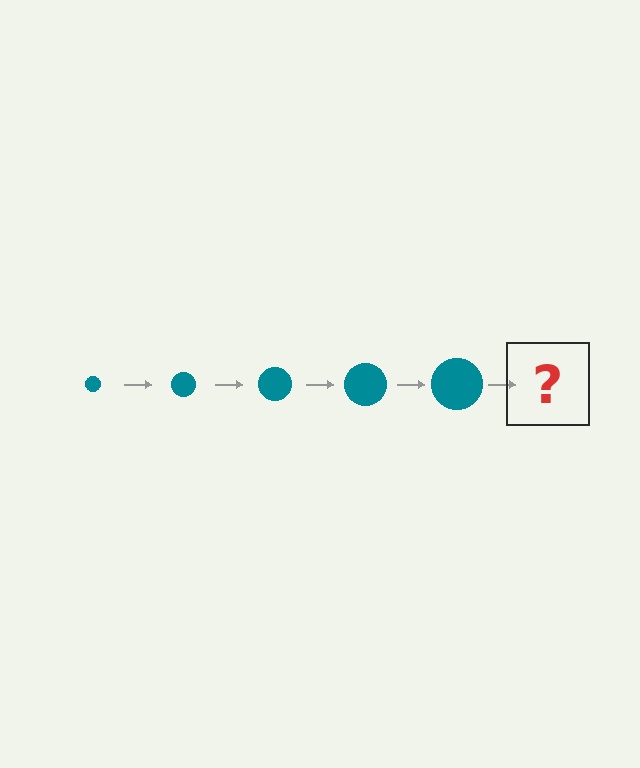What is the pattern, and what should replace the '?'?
The pattern is that the circle gets progressively larger each step. The '?' should be a teal circle, larger than the previous one.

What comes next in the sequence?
The next element should be a teal circle, larger than the previous one.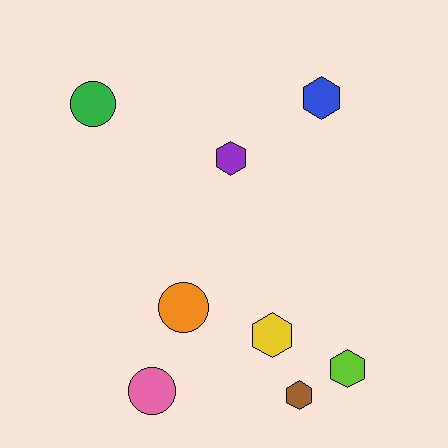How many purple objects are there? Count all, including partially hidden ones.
There is 1 purple object.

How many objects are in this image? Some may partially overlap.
There are 8 objects.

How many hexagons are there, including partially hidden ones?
There are 5 hexagons.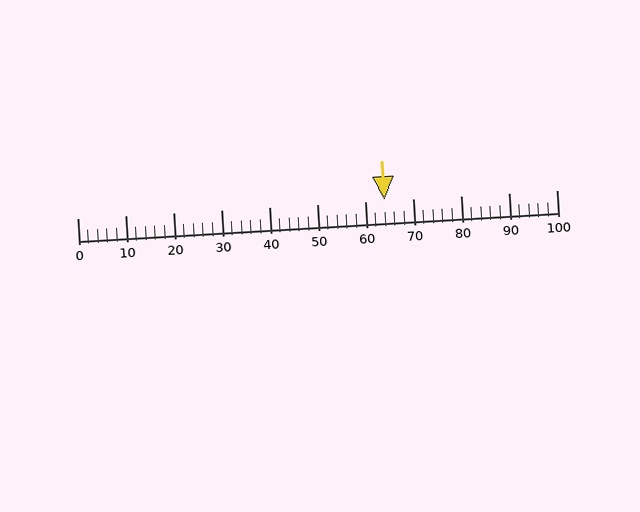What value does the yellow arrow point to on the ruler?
The yellow arrow points to approximately 64.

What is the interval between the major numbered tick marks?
The major tick marks are spaced 10 units apart.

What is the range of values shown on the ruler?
The ruler shows values from 0 to 100.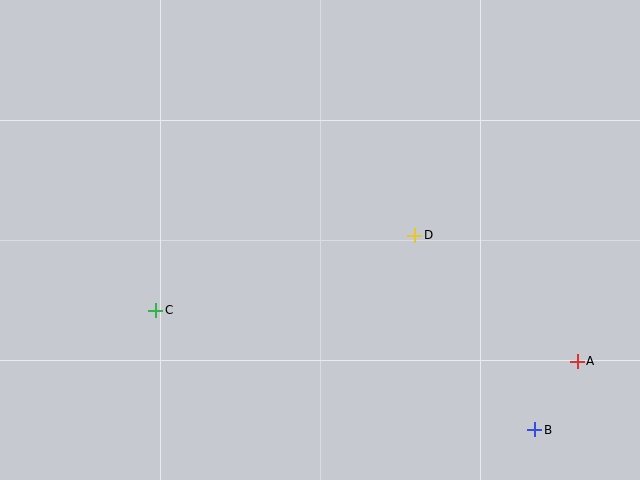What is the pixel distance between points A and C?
The distance between A and C is 425 pixels.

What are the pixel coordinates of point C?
Point C is at (156, 310).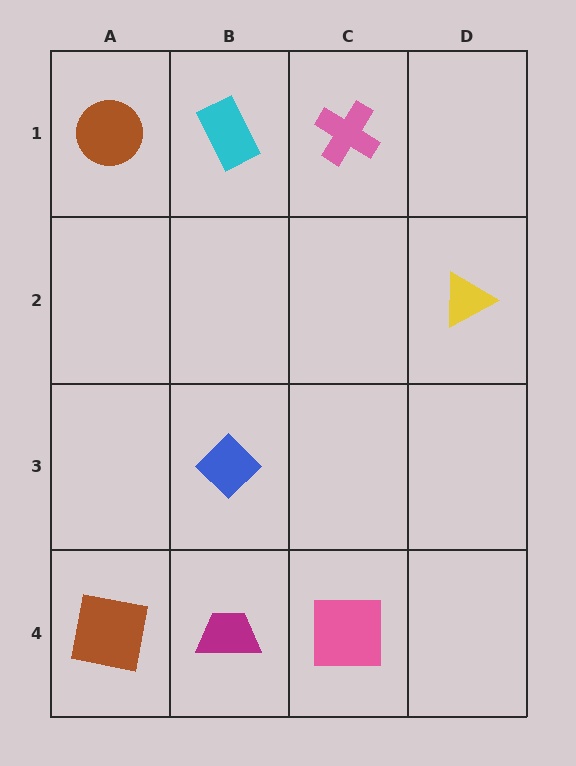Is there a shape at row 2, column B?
No, that cell is empty.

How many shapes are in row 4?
3 shapes.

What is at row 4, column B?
A magenta trapezoid.